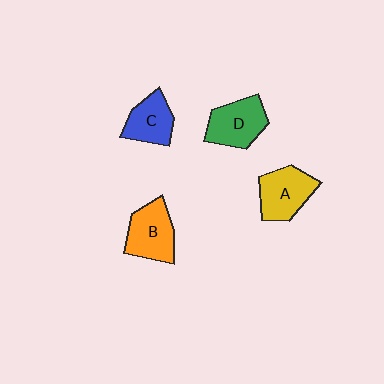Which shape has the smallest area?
Shape C (blue).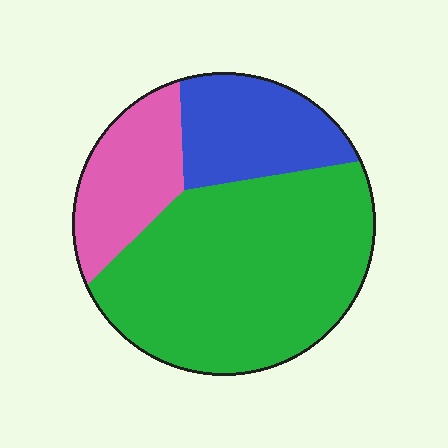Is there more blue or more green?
Green.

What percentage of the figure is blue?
Blue covers about 20% of the figure.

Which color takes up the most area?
Green, at roughly 60%.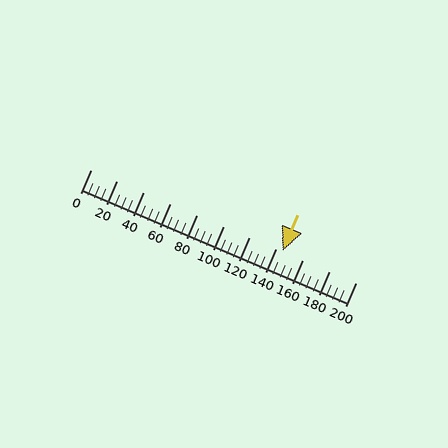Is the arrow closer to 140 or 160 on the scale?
The arrow is closer to 140.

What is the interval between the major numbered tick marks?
The major tick marks are spaced 20 units apart.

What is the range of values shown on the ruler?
The ruler shows values from 0 to 200.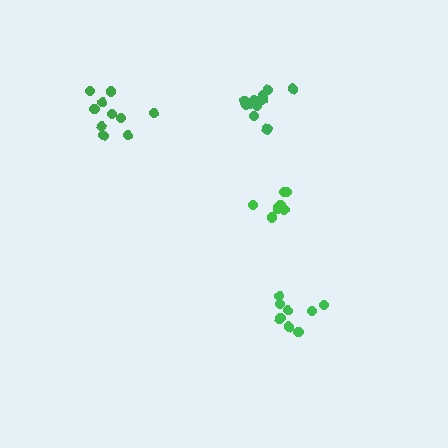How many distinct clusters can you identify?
There are 4 distinct clusters.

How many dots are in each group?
Group 1: 8 dots, Group 2: 14 dots, Group 3: 10 dots, Group 4: 8 dots (40 total).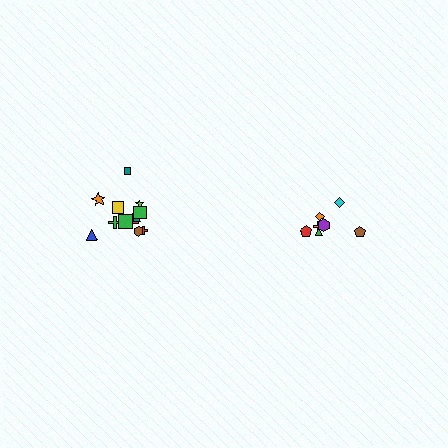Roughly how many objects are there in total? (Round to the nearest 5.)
Roughly 20 objects in total.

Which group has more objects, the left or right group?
The left group.